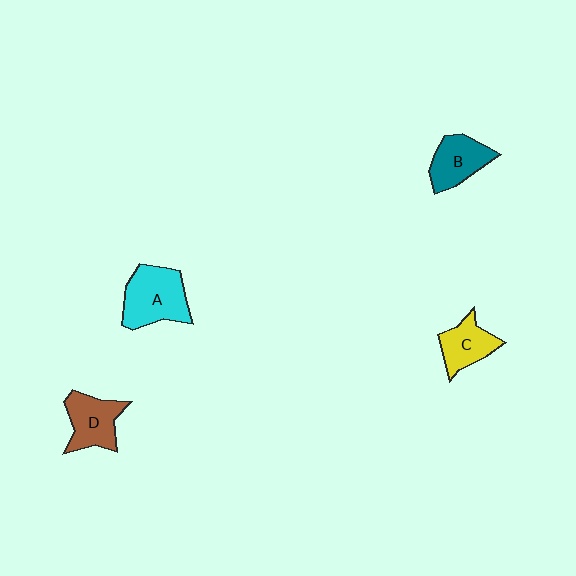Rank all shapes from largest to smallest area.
From largest to smallest: A (cyan), D (brown), B (teal), C (yellow).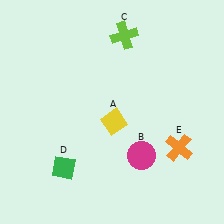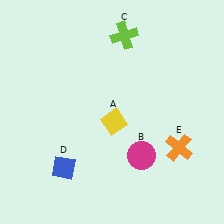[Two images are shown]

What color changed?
The diamond (D) changed from green in Image 1 to blue in Image 2.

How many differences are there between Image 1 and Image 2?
There is 1 difference between the two images.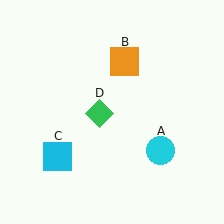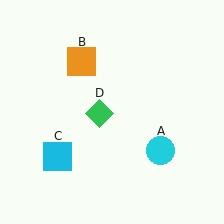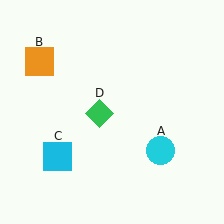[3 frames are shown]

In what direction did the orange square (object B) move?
The orange square (object B) moved left.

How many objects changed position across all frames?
1 object changed position: orange square (object B).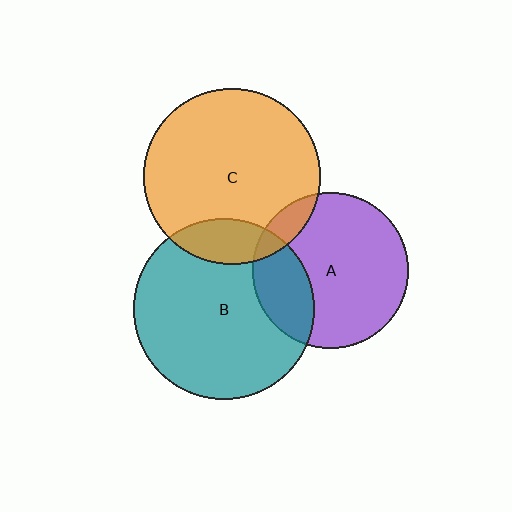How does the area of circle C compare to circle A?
Approximately 1.3 times.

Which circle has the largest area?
Circle B (teal).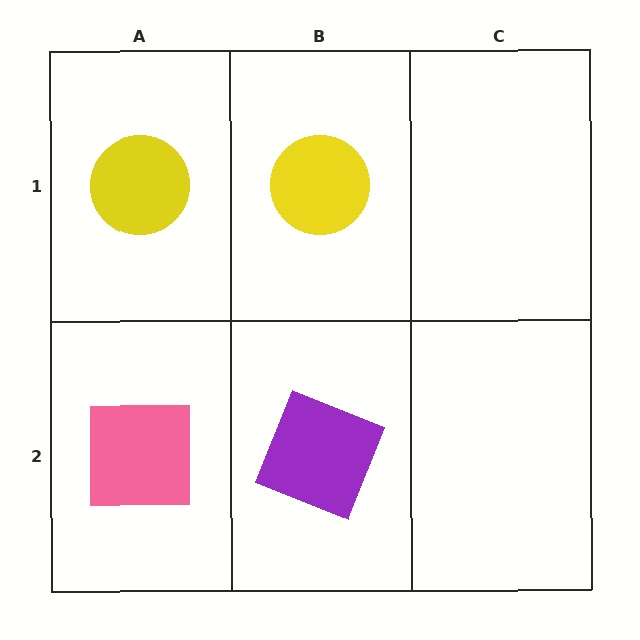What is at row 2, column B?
A purple square.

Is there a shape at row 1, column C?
No, that cell is empty.